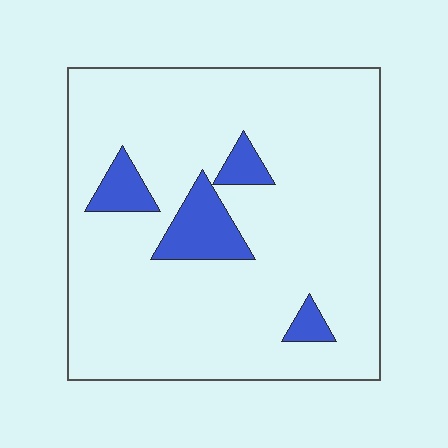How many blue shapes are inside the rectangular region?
4.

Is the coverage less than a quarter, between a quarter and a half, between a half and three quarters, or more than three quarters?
Less than a quarter.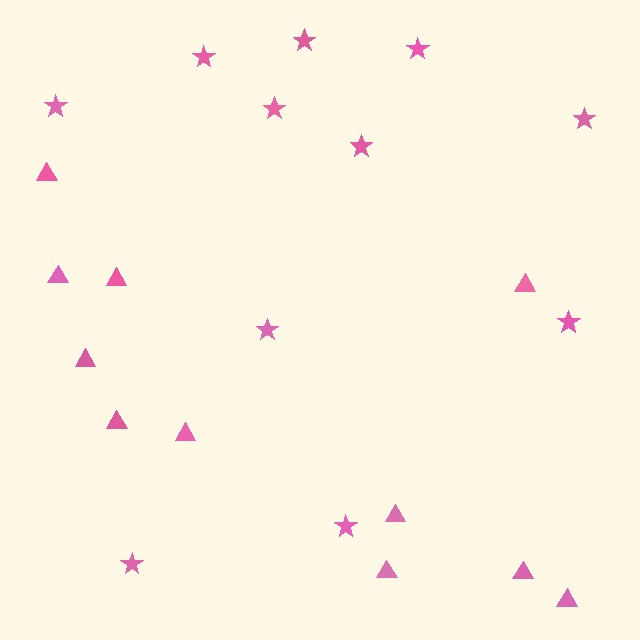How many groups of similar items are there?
There are 2 groups: one group of triangles (11) and one group of stars (11).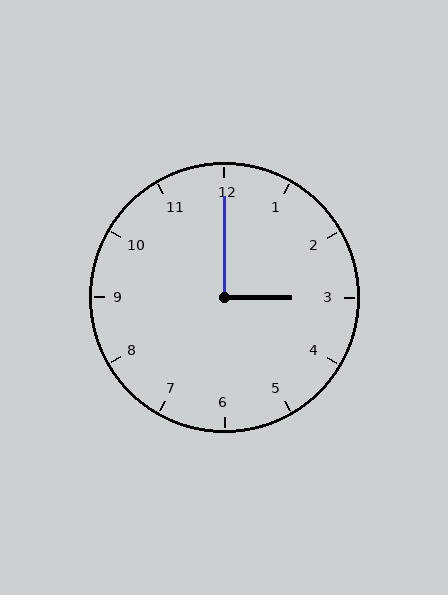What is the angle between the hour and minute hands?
Approximately 90 degrees.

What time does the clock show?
3:00.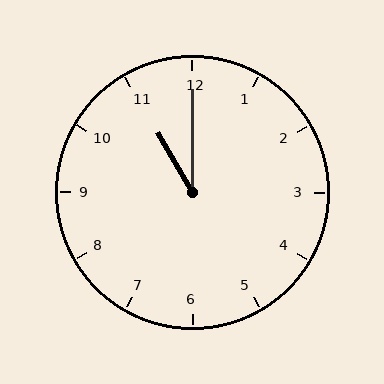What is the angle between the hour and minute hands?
Approximately 30 degrees.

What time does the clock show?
11:00.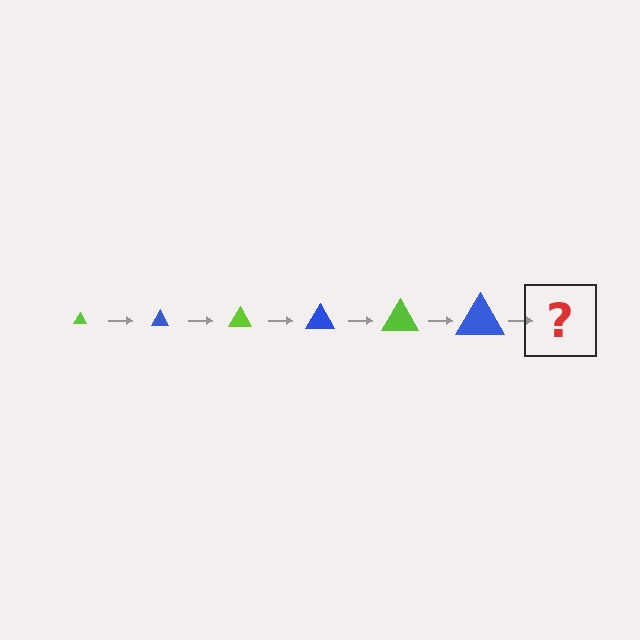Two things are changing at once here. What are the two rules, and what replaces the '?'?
The two rules are that the triangle grows larger each step and the color cycles through lime and blue. The '?' should be a lime triangle, larger than the previous one.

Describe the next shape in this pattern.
It should be a lime triangle, larger than the previous one.